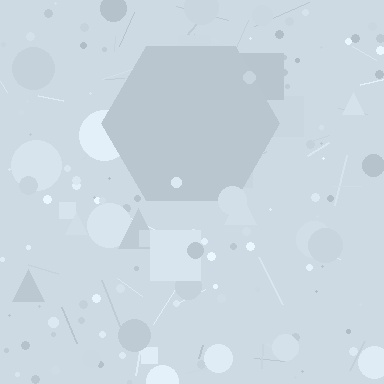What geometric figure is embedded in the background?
A hexagon is embedded in the background.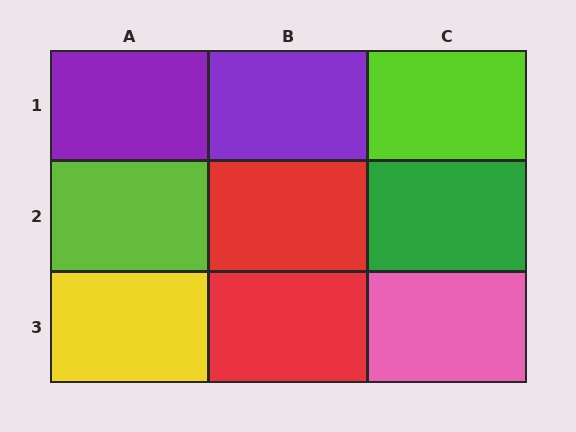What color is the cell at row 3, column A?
Yellow.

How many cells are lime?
2 cells are lime.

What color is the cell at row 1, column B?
Purple.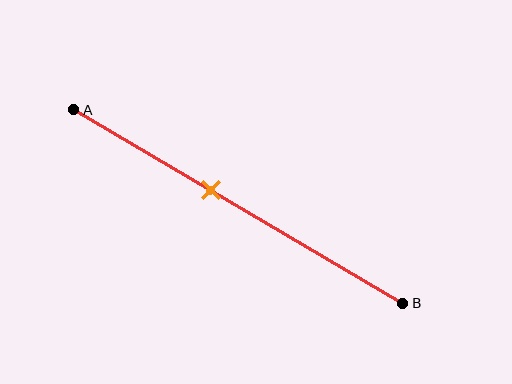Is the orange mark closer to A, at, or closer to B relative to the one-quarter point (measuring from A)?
The orange mark is closer to point B than the one-quarter point of segment AB.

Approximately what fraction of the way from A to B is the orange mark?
The orange mark is approximately 40% of the way from A to B.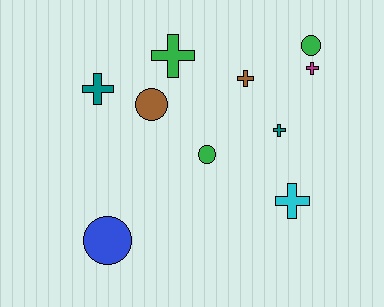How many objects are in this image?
There are 10 objects.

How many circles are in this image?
There are 4 circles.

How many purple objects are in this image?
There are no purple objects.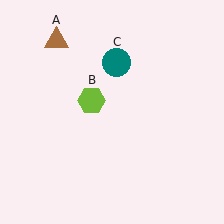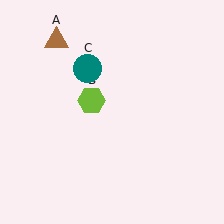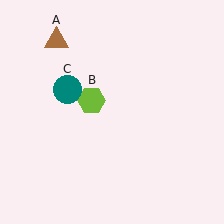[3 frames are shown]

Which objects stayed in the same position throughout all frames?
Brown triangle (object A) and lime hexagon (object B) remained stationary.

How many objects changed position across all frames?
1 object changed position: teal circle (object C).